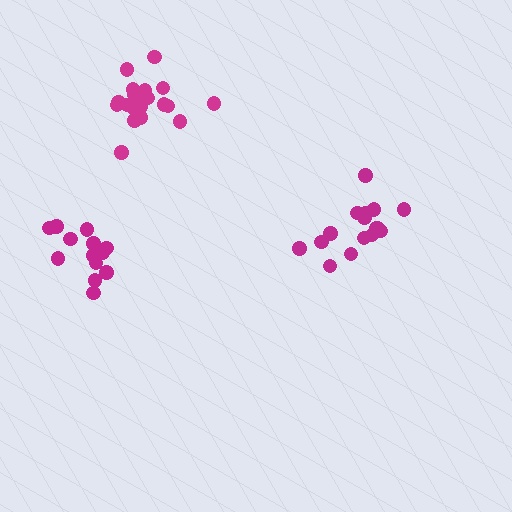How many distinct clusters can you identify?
There are 3 distinct clusters.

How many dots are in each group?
Group 1: 19 dots, Group 2: 16 dots, Group 3: 13 dots (48 total).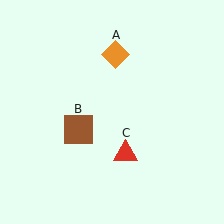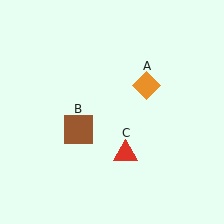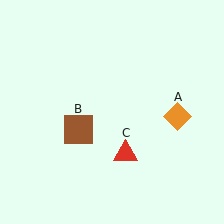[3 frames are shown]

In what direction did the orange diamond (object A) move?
The orange diamond (object A) moved down and to the right.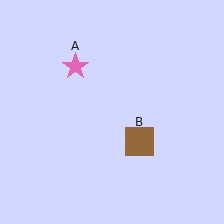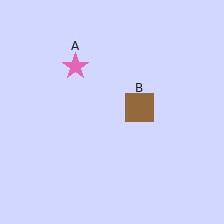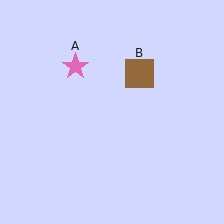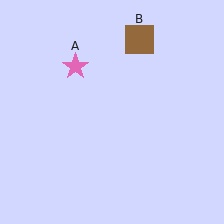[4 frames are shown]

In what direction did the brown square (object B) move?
The brown square (object B) moved up.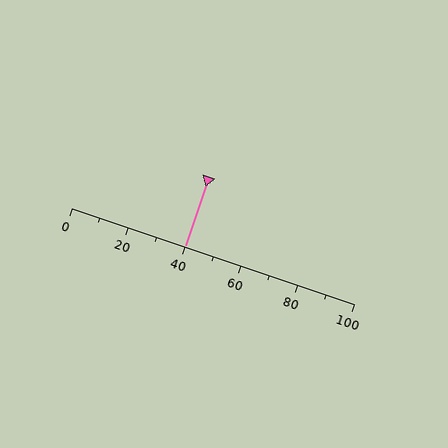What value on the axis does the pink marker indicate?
The marker indicates approximately 40.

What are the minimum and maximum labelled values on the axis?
The axis runs from 0 to 100.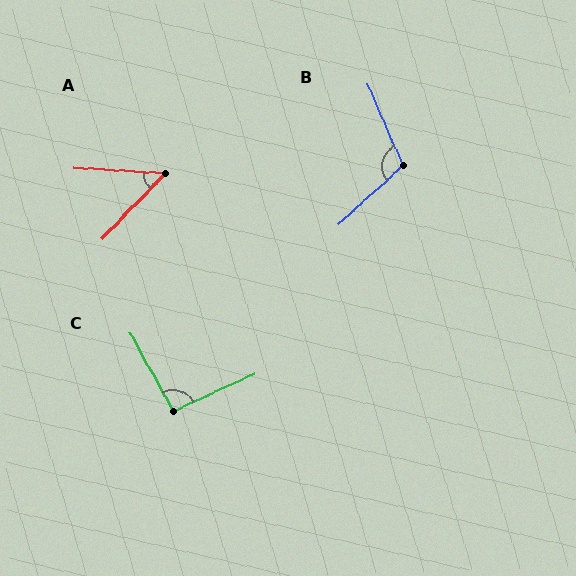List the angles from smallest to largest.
A (49°), C (94°), B (109°).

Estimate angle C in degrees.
Approximately 94 degrees.